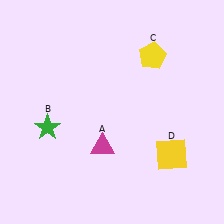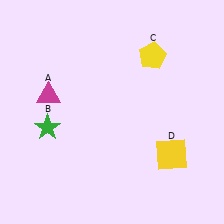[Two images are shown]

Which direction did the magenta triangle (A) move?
The magenta triangle (A) moved left.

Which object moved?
The magenta triangle (A) moved left.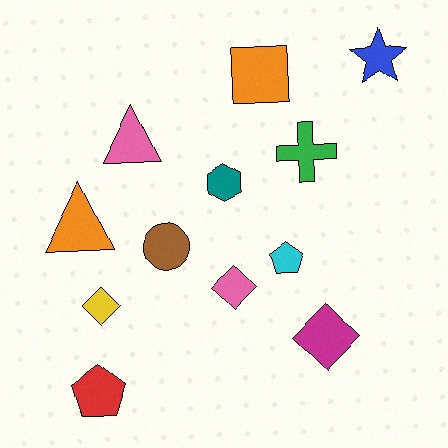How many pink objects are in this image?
There are 2 pink objects.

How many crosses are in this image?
There is 1 cross.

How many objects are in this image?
There are 12 objects.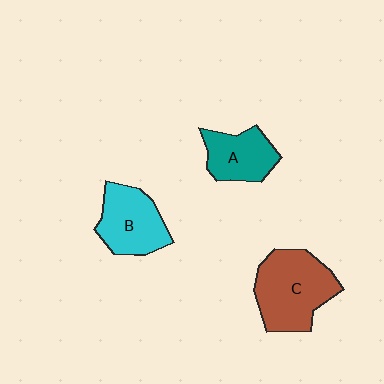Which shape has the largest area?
Shape C (brown).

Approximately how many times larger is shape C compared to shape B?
Approximately 1.3 times.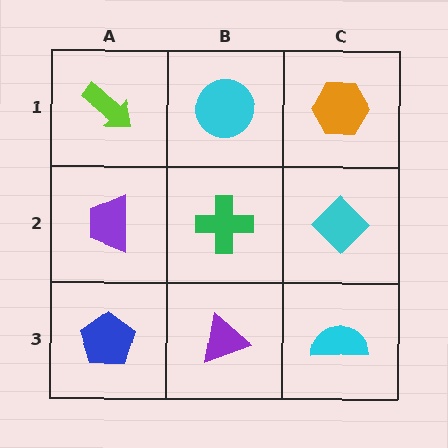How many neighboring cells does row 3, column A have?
2.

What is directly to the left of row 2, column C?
A green cross.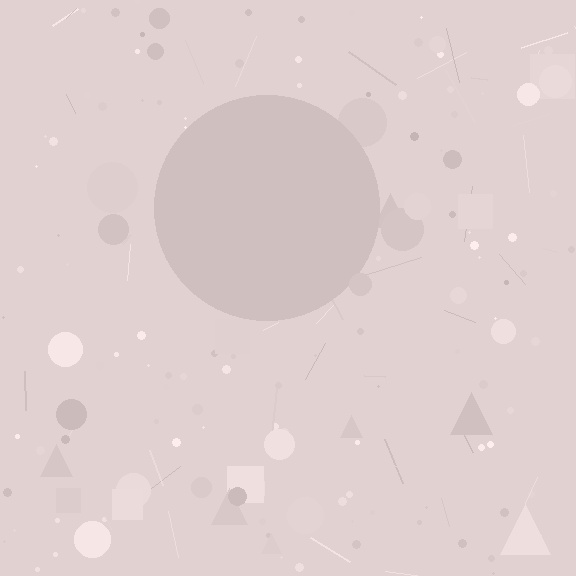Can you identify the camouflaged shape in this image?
The camouflaged shape is a circle.